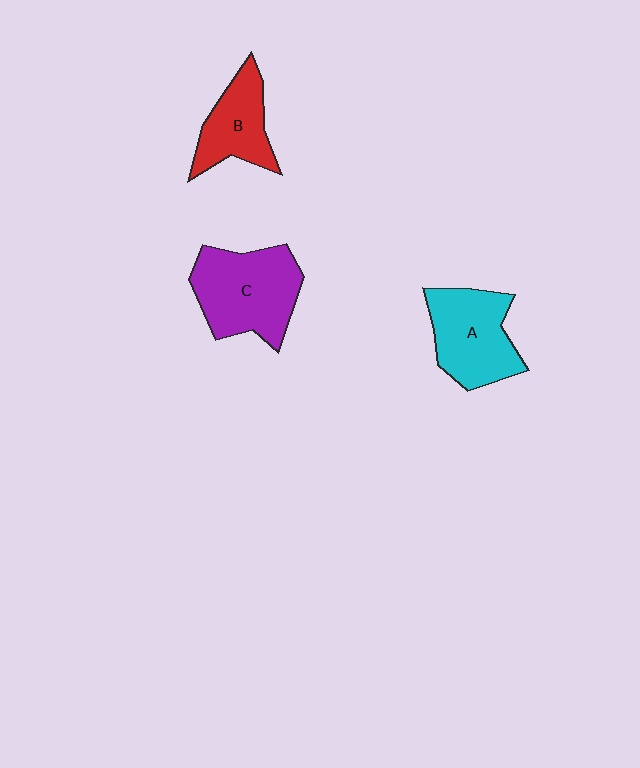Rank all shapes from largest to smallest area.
From largest to smallest: C (purple), A (cyan), B (red).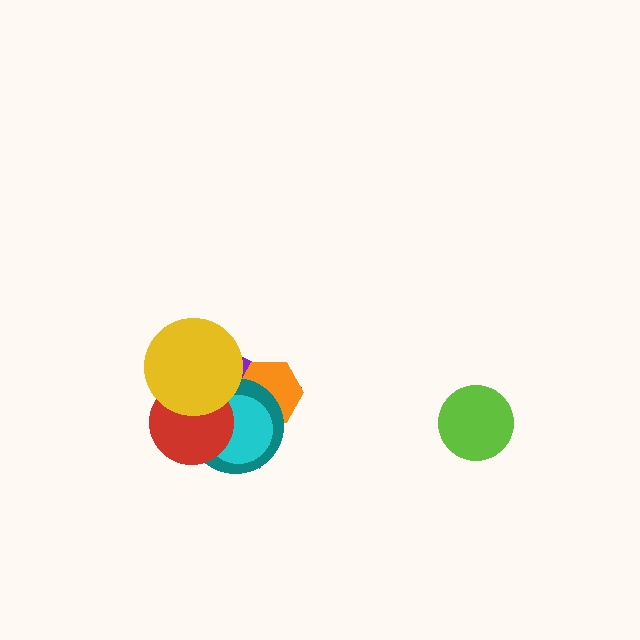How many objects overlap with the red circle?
4 objects overlap with the red circle.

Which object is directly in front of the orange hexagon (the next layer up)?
The teal circle is directly in front of the orange hexagon.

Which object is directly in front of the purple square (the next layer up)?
The orange hexagon is directly in front of the purple square.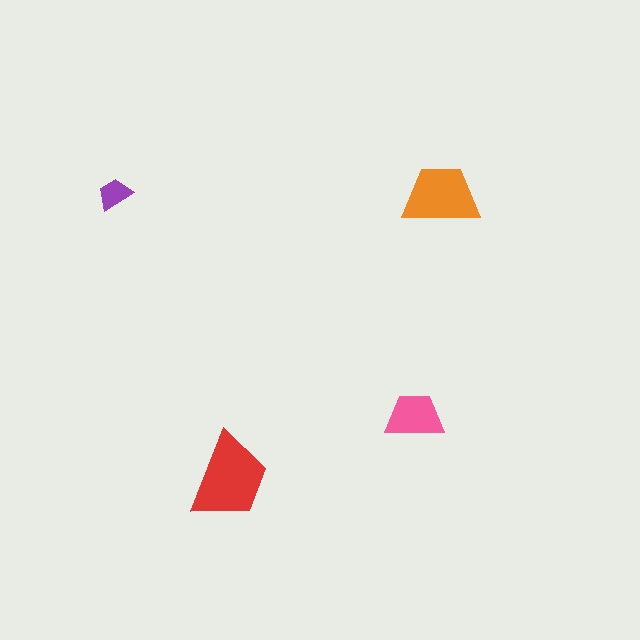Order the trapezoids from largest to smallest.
the red one, the orange one, the pink one, the purple one.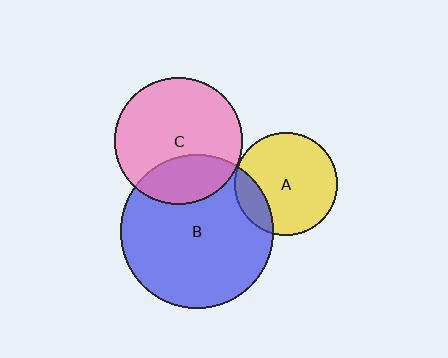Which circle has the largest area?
Circle B (blue).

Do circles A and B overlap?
Yes.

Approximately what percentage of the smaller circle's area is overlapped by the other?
Approximately 20%.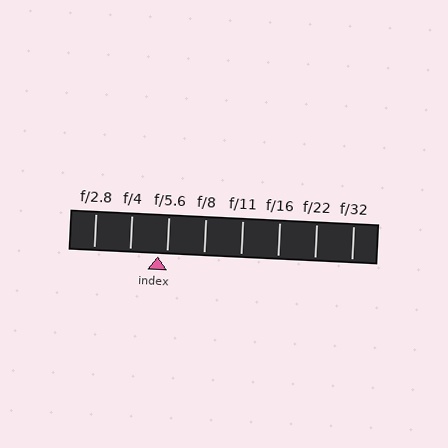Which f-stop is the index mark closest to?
The index mark is closest to f/5.6.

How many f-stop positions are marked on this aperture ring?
There are 8 f-stop positions marked.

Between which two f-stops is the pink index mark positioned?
The index mark is between f/4 and f/5.6.